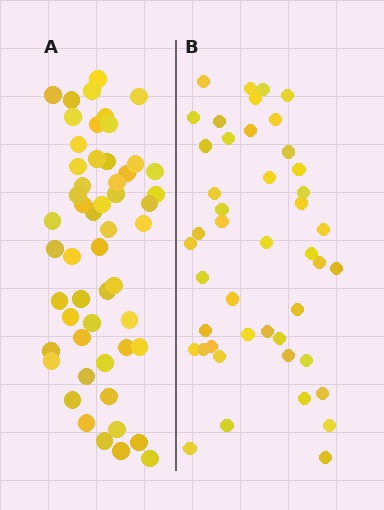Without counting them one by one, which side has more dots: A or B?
Region A (the left region) has more dots.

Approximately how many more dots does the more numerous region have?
Region A has roughly 8 or so more dots than region B.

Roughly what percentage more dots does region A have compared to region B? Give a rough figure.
About 20% more.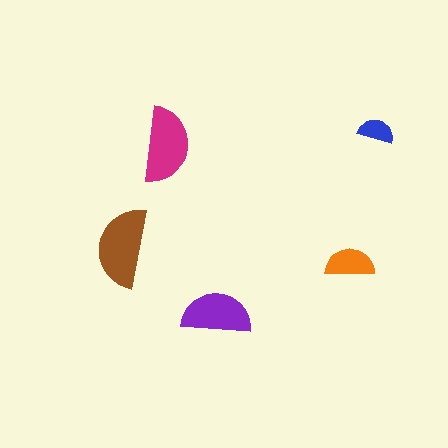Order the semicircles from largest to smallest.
the brown one, the magenta one, the purple one, the orange one, the blue one.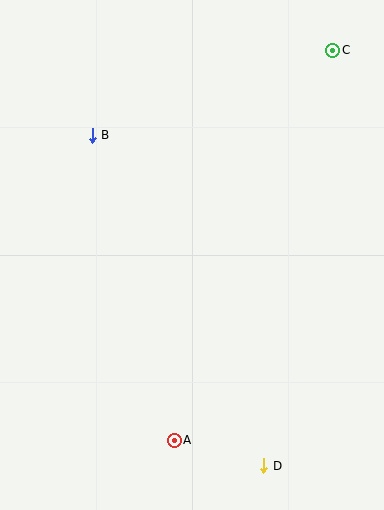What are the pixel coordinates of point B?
Point B is at (92, 135).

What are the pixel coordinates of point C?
Point C is at (333, 50).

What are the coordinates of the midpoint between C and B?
The midpoint between C and B is at (213, 93).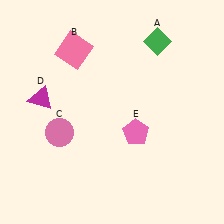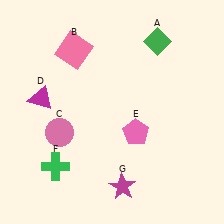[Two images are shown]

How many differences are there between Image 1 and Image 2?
There are 2 differences between the two images.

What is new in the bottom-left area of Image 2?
A green cross (F) was added in the bottom-left area of Image 2.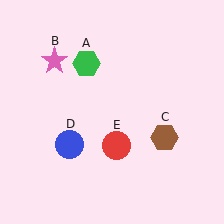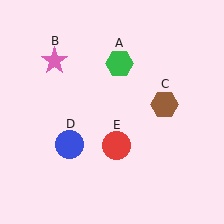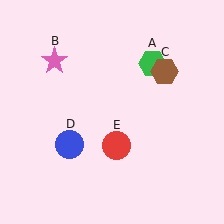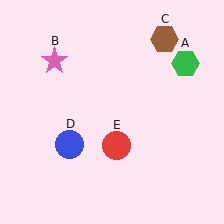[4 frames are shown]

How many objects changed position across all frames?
2 objects changed position: green hexagon (object A), brown hexagon (object C).